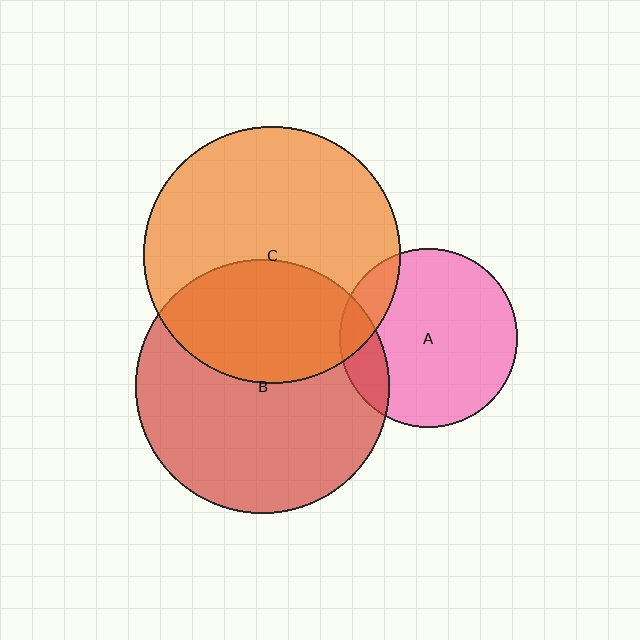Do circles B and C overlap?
Yes.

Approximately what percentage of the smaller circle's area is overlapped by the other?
Approximately 40%.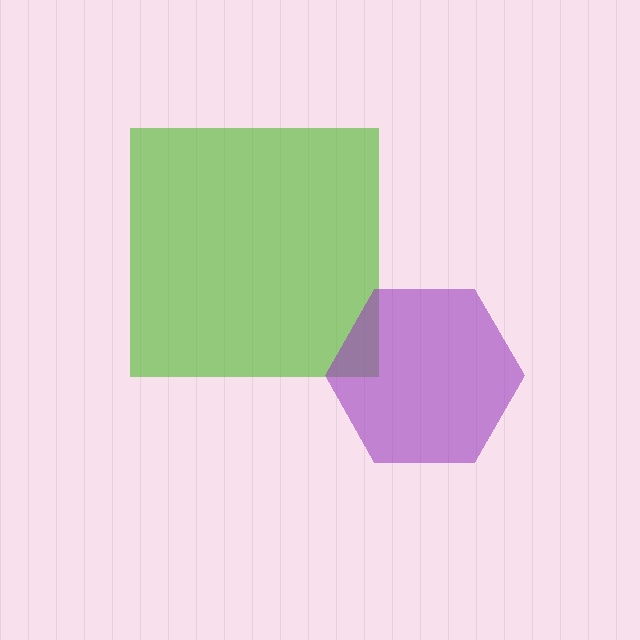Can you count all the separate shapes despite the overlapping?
Yes, there are 2 separate shapes.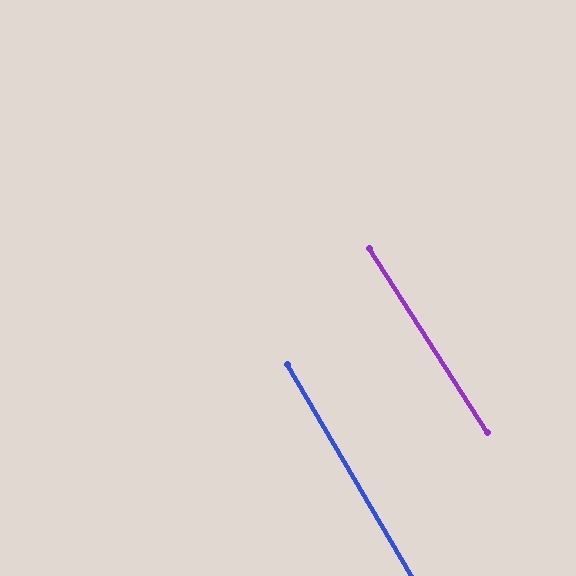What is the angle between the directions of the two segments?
Approximately 2 degrees.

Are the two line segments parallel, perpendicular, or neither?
Parallel — their directions differ by only 2.0°.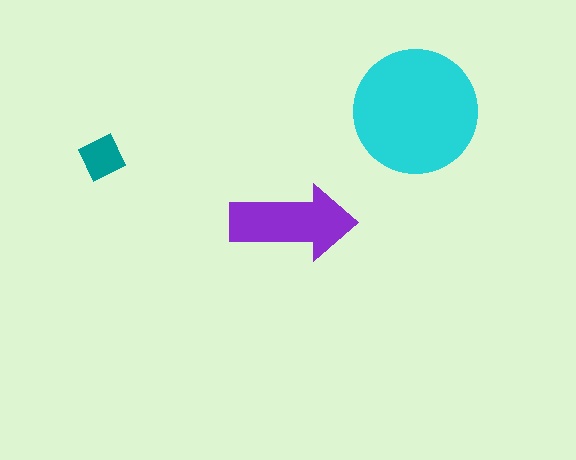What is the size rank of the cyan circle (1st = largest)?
1st.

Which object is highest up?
The cyan circle is topmost.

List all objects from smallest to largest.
The teal square, the purple arrow, the cyan circle.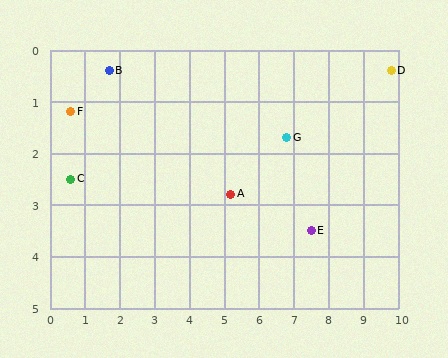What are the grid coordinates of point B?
Point B is at approximately (1.7, 0.4).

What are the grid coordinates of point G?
Point G is at approximately (6.8, 1.7).